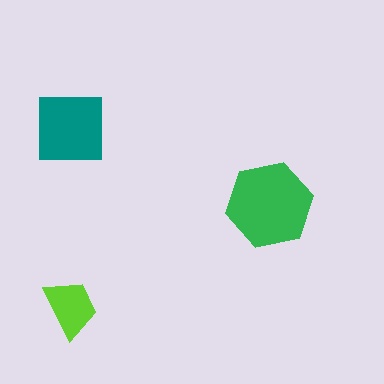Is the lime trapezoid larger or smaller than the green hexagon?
Smaller.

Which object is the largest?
The green hexagon.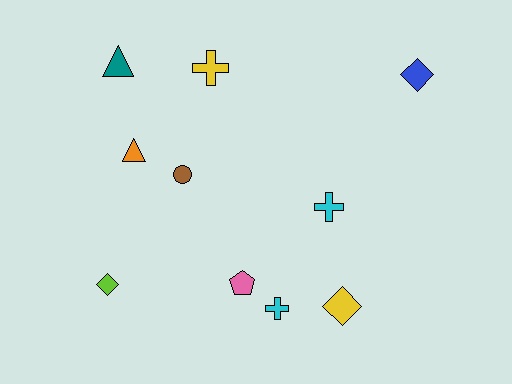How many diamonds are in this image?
There are 3 diamonds.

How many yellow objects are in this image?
There are 2 yellow objects.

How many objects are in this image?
There are 10 objects.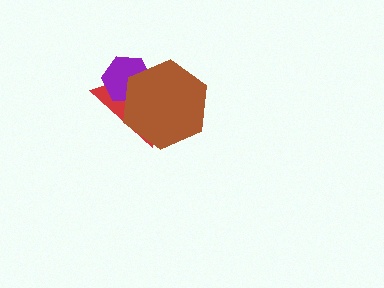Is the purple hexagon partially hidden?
Yes, it is partially covered by another shape.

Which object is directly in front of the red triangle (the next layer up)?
The purple hexagon is directly in front of the red triangle.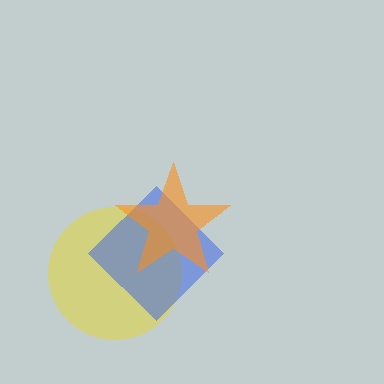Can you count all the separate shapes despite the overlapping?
Yes, there are 3 separate shapes.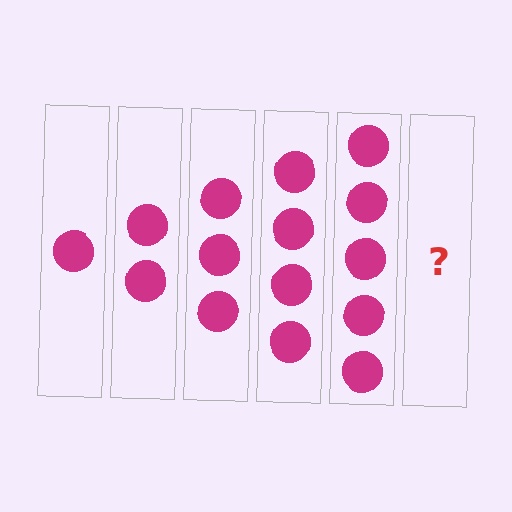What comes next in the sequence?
The next element should be 6 circles.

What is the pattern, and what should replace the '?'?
The pattern is that each step adds one more circle. The '?' should be 6 circles.